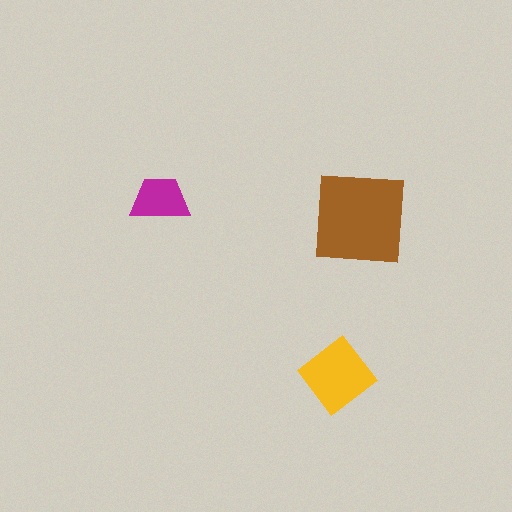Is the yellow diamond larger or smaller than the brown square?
Smaller.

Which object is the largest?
The brown square.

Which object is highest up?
The magenta trapezoid is topmost.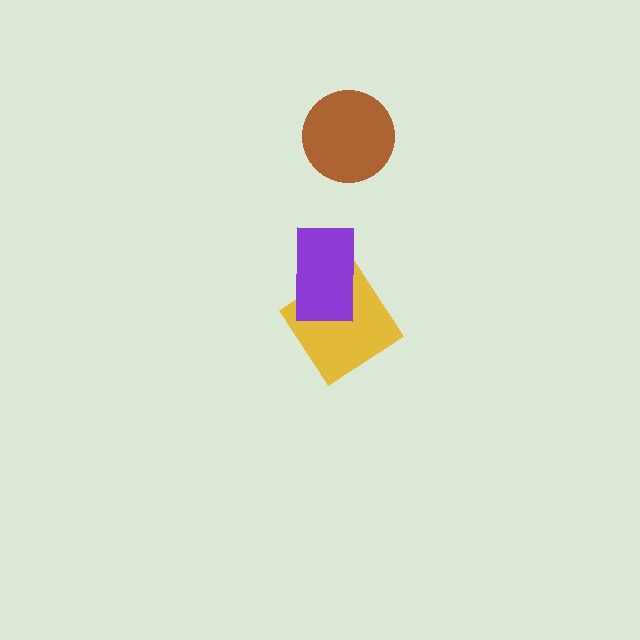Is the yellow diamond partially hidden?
Yes, it is partially covered by another shape.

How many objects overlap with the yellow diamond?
1 object overlaps with the yellow diamond.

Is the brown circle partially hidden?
No, no other shape covers it.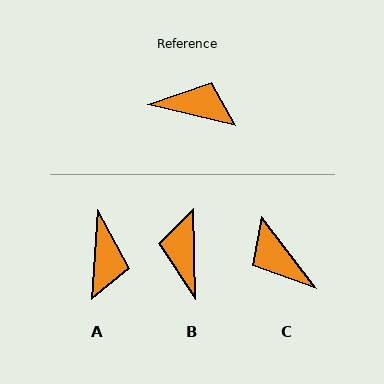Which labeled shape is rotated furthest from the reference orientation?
C, about 141 degrees away.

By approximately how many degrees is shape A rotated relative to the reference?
Approximately 80 degrees clockwise.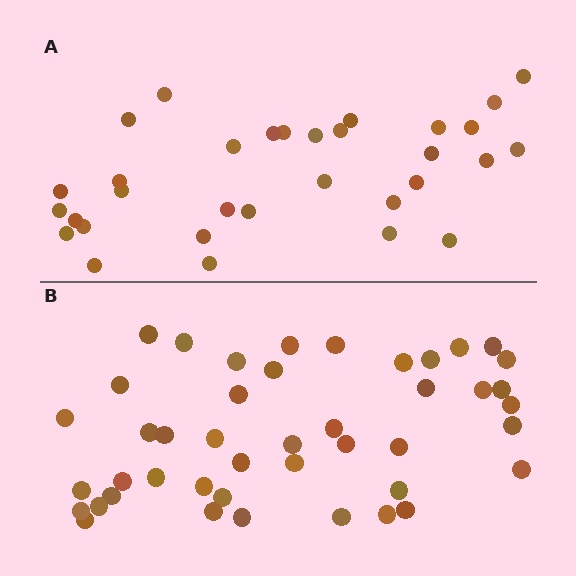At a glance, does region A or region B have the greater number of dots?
Region B (the bottom region) has more dots.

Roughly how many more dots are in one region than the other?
Region B has roughly 12 or so more dots than region A.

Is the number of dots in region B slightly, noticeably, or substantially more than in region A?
Region B has noticeably more, but not dramatically so. The ratio is roughly 1.4 to 1.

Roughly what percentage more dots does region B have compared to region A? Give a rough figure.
About 40% more.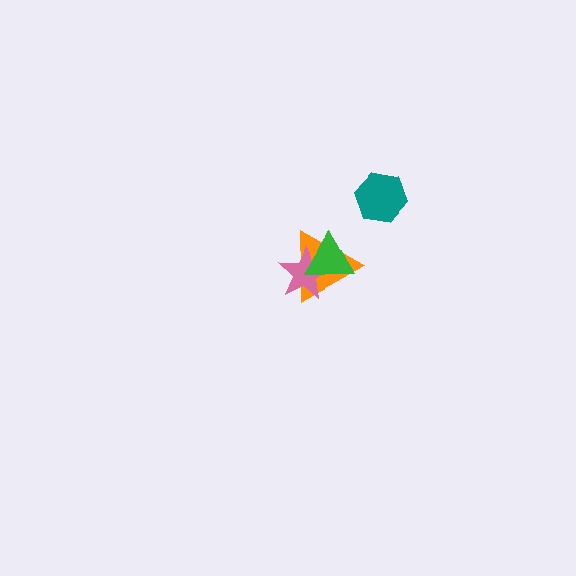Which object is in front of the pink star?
The green triangle is in front of the pink star.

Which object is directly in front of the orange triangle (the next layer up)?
The pink star is directly in front of the orange triangle.